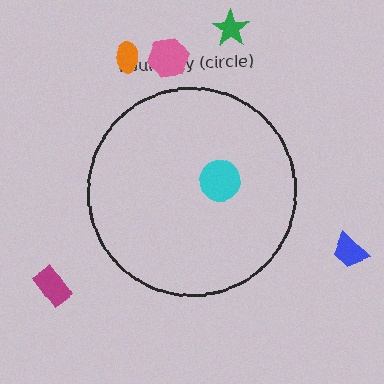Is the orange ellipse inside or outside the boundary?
Outside.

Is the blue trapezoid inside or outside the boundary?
Outside.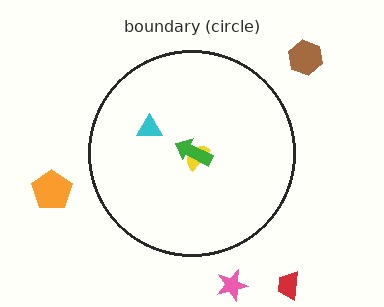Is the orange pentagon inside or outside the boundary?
Outside.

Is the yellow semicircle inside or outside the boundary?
Inside.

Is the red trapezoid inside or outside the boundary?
Outside.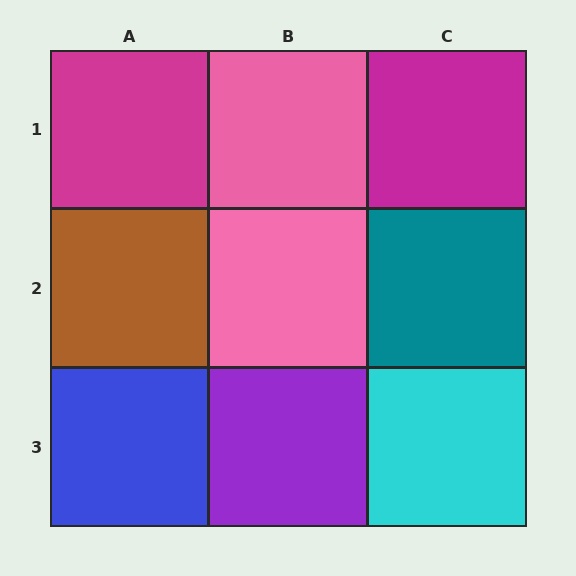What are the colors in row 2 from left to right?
Brown, pink, teal.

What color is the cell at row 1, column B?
Pink.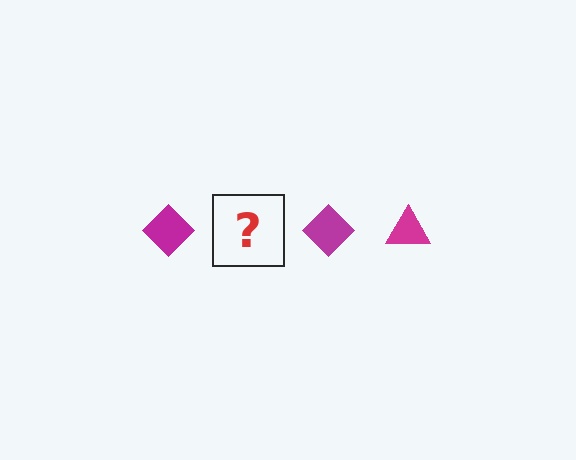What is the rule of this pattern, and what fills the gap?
The rule is that the pattern cycles through diamond, triangle shapes in magenta. The gap should be filled with a magenta triangle.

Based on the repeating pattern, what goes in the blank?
The blank should be a magenta triangle.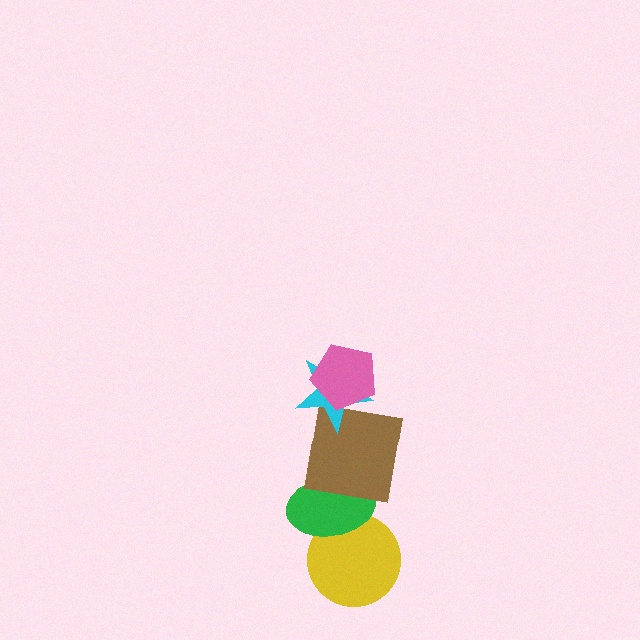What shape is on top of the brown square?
The cyan star is on top of the brown square.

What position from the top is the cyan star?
The cyan star is 2nd from the top.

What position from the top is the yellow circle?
The yellow circle is 5th from the top.